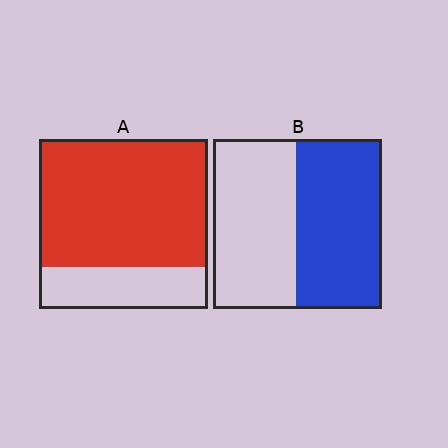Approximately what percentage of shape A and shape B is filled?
A is approximately 75% and B is approximately 50%.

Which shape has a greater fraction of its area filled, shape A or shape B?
Shape A.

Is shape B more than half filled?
Roughly half.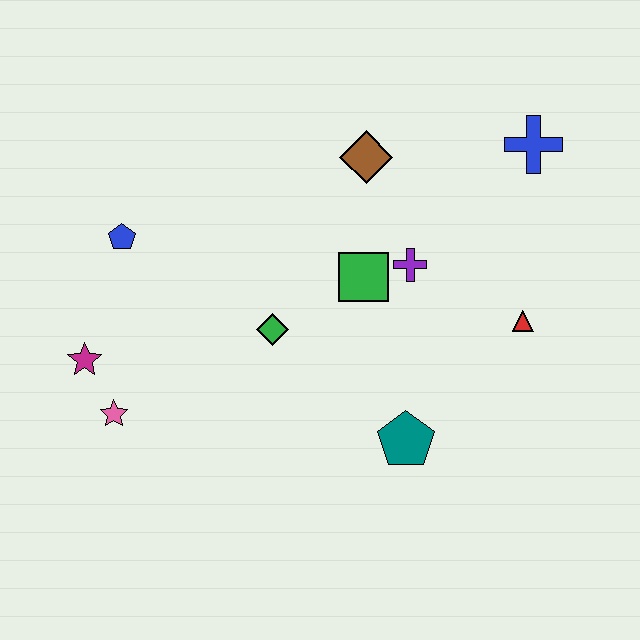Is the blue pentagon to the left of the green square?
Yes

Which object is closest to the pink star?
The magenta star is closest to the pink star.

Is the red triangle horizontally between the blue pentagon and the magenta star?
No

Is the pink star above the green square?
No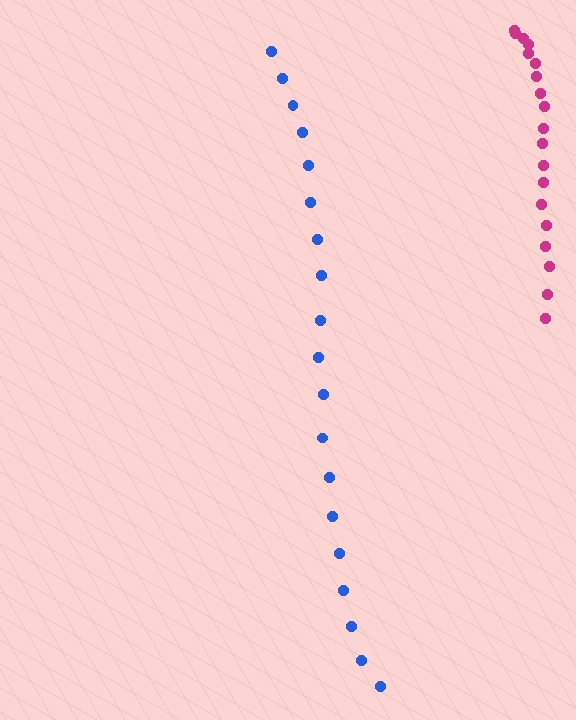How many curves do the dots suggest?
There are 2 distinct paths.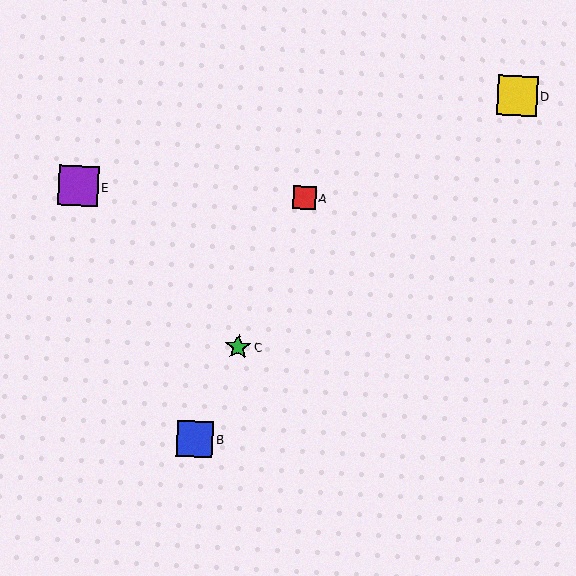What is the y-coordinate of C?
Object C is at y≈347.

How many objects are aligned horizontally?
2 objects (A, E) are aligned horizontally.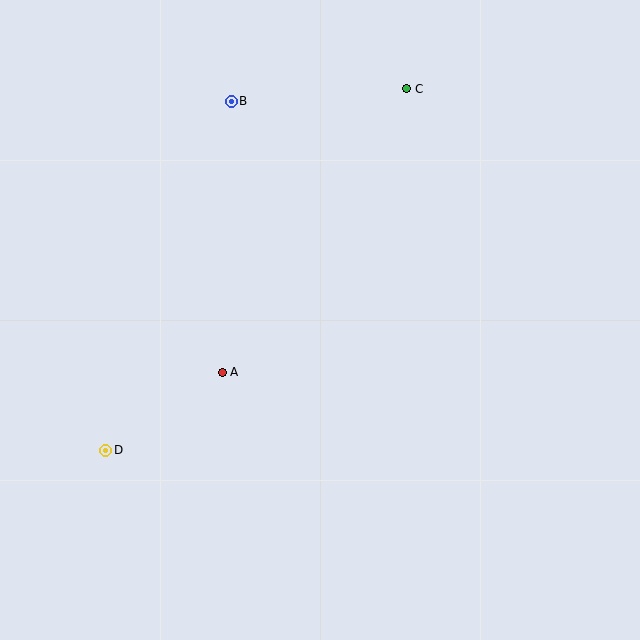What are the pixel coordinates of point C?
Point C is at (407, 89).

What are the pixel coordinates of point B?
Point B is at (231, 101).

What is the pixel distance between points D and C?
The distance between D and C is 470 pixels.